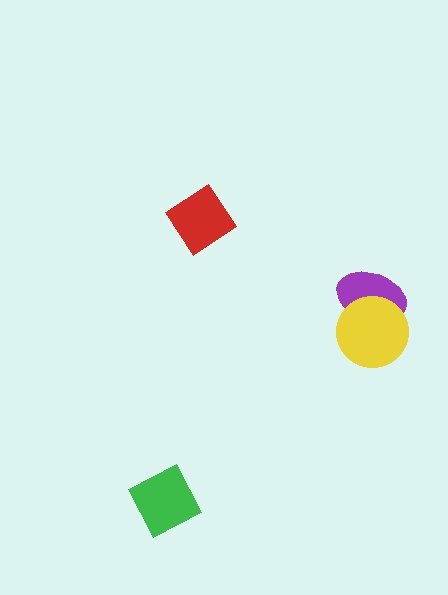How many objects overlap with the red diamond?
0 objects overlap with the red diamond.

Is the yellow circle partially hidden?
No, no other shape covers it.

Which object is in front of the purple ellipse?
The yellow circle is in front of the purple ellipse.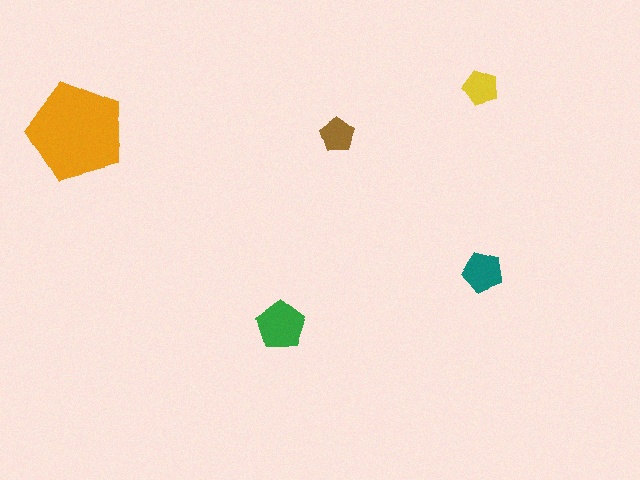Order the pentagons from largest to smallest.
the orange one, the green one, the teal one, the yellow one, the brown one.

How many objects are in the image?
There are 5 objects in the image.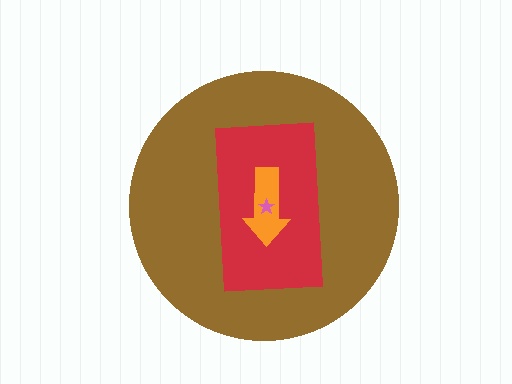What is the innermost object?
The pink star.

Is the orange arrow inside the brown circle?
Yes.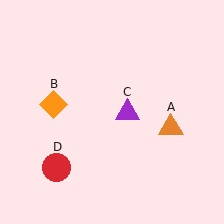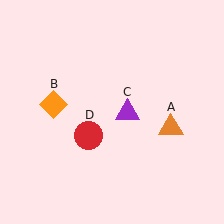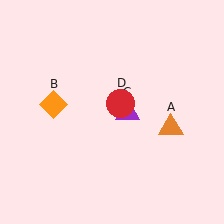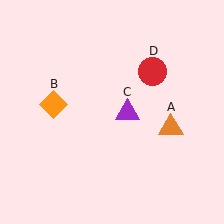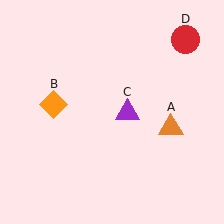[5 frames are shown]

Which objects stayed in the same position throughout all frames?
Orange triangle (object A) and orange diamond (object B) and purple triangle (object C) remained stationary.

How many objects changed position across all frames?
1 object changed position: red circle (object D).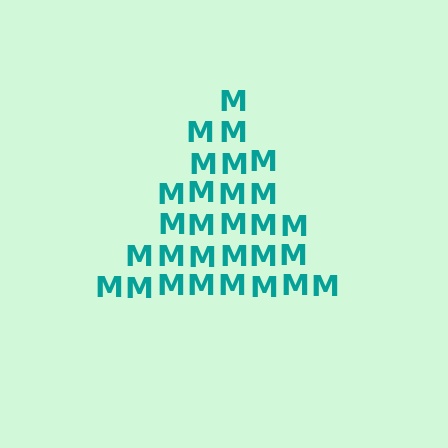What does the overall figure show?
The overall figure shows a triangle.